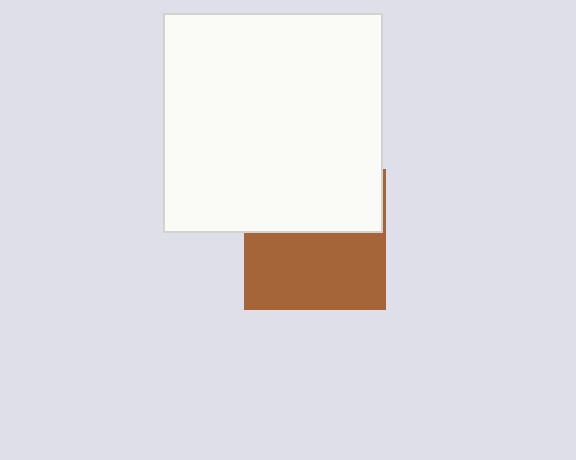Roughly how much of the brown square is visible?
About half of it is visible (roughly 55%).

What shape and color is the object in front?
The object in front is a white square.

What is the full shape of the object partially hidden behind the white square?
The partially hidden object is a brown square.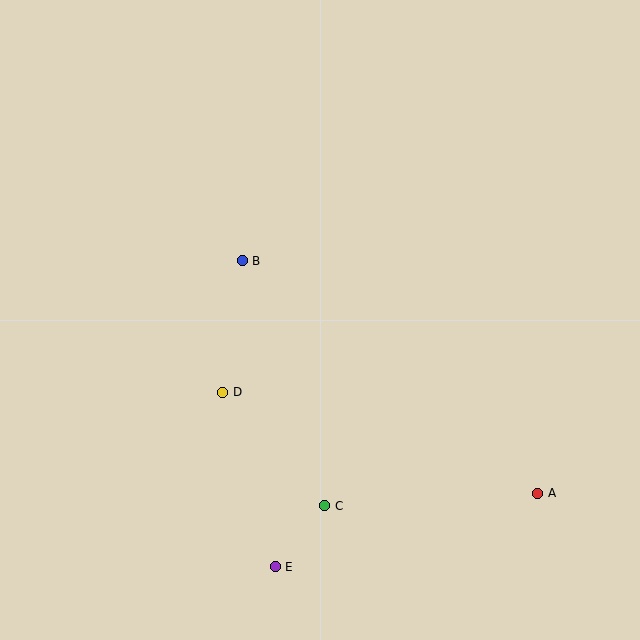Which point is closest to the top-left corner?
Point B is closest to the top-left corner.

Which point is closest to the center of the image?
Point B at (242, 261) is closest to the center.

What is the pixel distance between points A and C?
The distance between A and C is 213 pixels.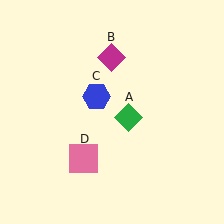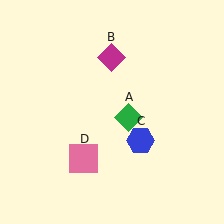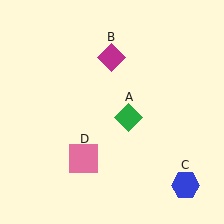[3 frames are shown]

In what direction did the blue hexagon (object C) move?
The blue hexagon (object C) moved down and to the right.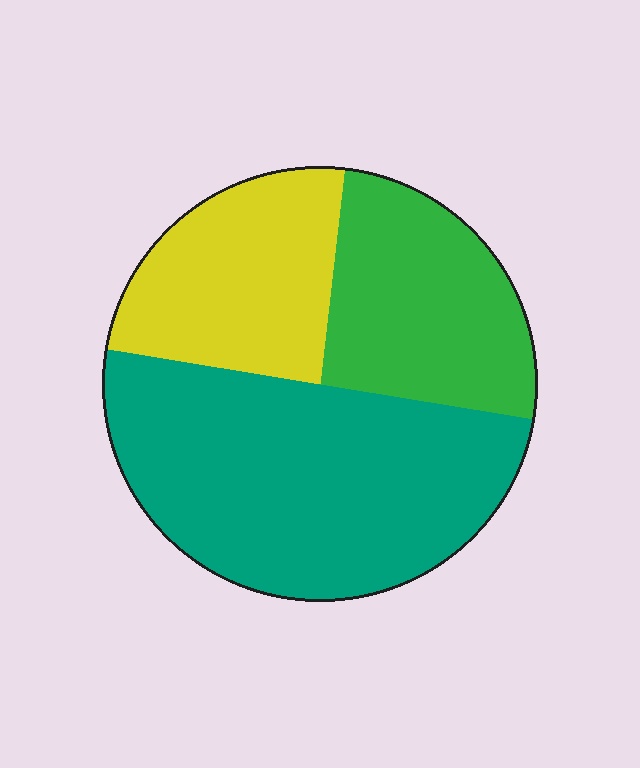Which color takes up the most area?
Teal, at roughly 50%.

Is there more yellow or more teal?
Teal.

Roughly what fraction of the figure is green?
Green takes up about one quarter (1/4) of the figure.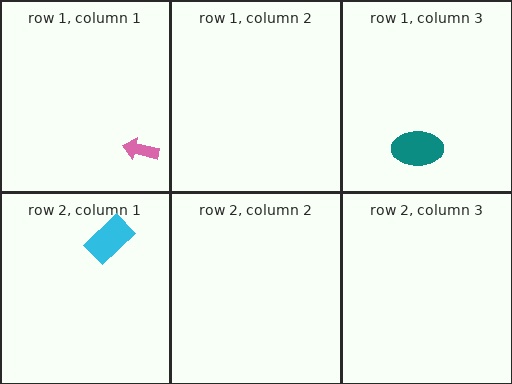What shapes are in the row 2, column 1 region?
The cyan rectangle.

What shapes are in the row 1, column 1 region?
The pink arrow.